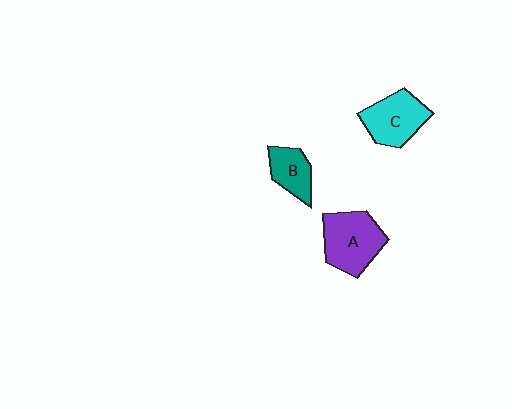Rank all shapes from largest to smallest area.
From largest to smallest: A (purple), C (cyan), B (teal).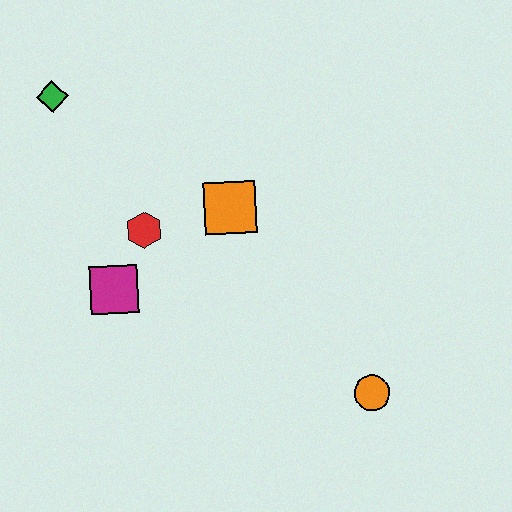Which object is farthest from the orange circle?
The green diamond is farthest from the orange circle.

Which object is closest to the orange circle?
The orange square is closest to the orange circle.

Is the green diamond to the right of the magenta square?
No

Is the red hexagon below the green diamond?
Yes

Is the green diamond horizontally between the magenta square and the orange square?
No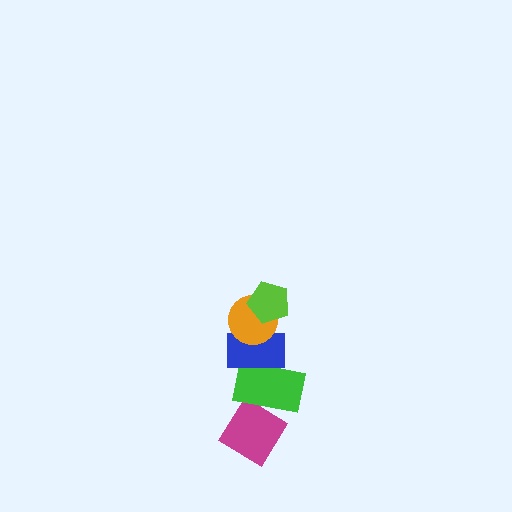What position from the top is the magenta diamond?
The magenta diamond is 5th from the top.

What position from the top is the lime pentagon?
The lime pentagon is 1st from the top.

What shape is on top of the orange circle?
The lime pentagon is on top of the orange circle.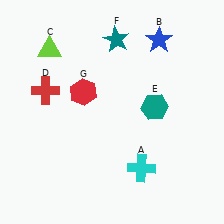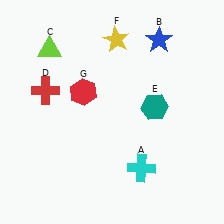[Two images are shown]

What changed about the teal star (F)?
In Image 1, F is teal. In Image 2, it changed to yellow.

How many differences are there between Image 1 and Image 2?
There is 1 difference between the two images.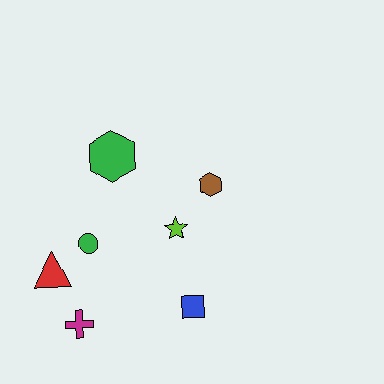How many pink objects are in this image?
There are no pink objects.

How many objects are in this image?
There are 7 objects.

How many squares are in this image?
There is 1 square.